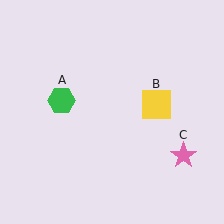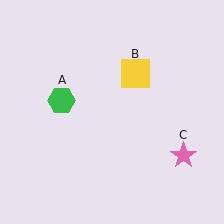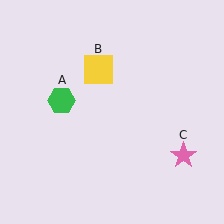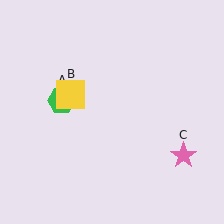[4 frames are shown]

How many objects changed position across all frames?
1 object changed position: yellow square (object B).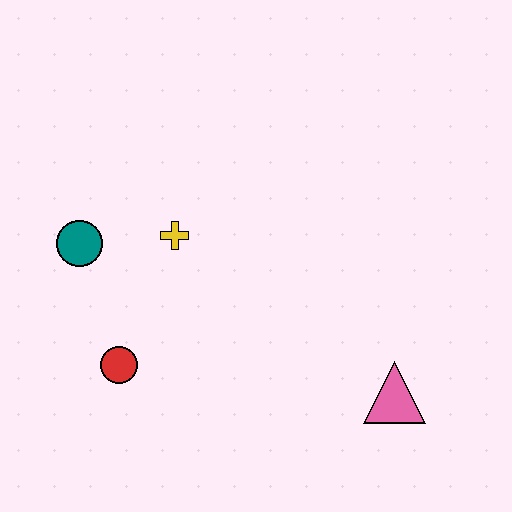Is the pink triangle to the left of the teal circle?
No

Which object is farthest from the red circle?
The pink triangle is farthest from the red circle.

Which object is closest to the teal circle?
The yellow cross is closest to the teal circle.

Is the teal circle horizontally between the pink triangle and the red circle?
No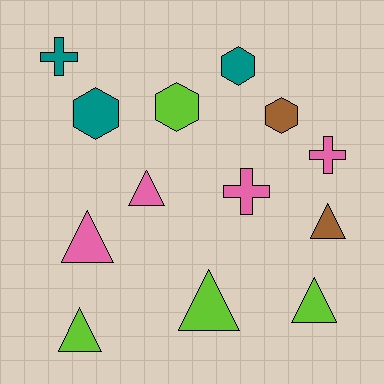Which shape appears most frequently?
Triangle, with 6 objects.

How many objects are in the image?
There are 13 objects.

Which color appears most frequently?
Lime, with 4 objects.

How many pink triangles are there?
There are 2 pink triangles.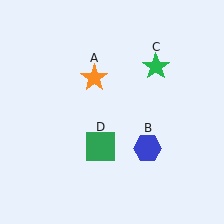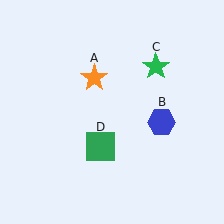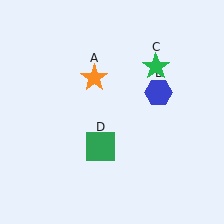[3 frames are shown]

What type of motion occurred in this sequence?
The blue hexagon (object B) rotated counterclockwise around the center of the scene.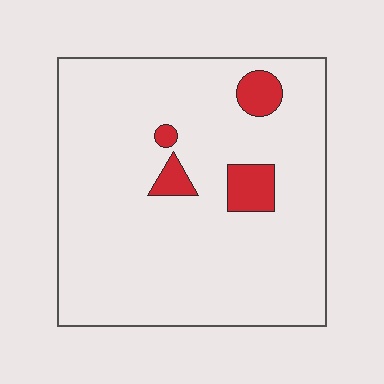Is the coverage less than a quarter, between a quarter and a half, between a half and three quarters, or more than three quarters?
Less than a quarter.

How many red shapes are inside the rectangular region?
4.